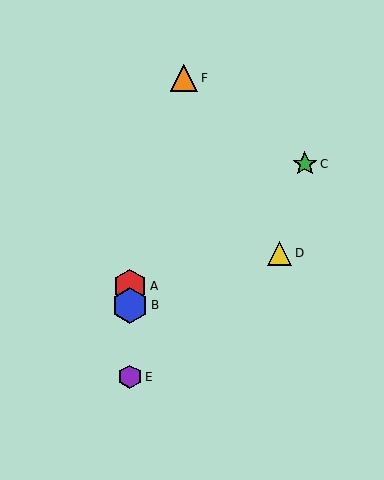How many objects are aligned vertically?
3 objects (A, B, E) are aligned vertically.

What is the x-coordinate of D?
Object D is at x≈279.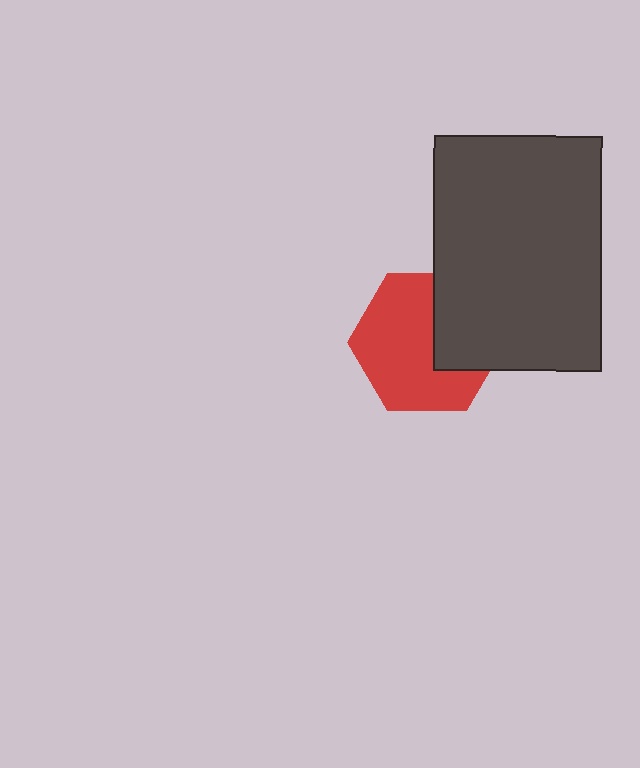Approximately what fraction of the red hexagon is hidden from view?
Roughly 34% of the red hexagon is hidden behind the dark gray rectangle.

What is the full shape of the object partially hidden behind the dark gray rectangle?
The partially hidden object is a red hexagon.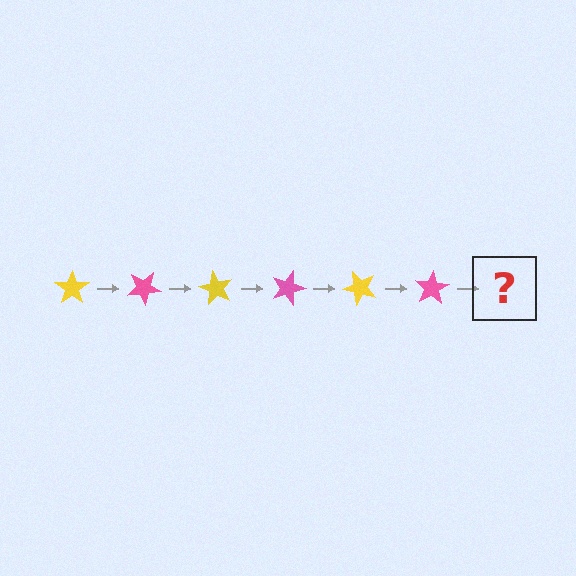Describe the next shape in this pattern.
It should be a yellow star, rotated 180 degrees from the start.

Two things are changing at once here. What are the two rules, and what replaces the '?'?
The two rules are that it rotates 30 degrees each step and the color cycles through yellow and pink. The '?' should be a yellow star, rotated 180 degrees from the start.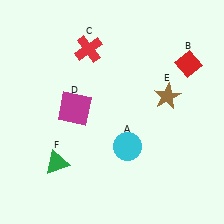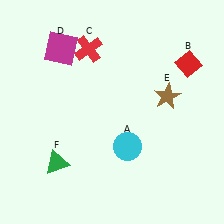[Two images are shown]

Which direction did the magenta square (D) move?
The magenta square (D) moved up.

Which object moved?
The magenta square (D) moved up.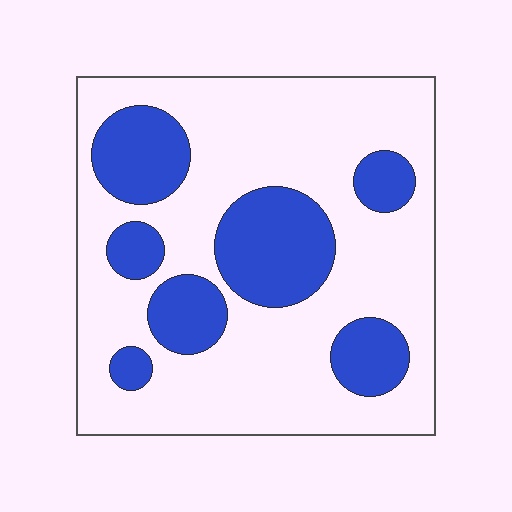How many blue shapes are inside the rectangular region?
7.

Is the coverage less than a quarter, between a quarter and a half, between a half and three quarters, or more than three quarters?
Between a quarter and a half.